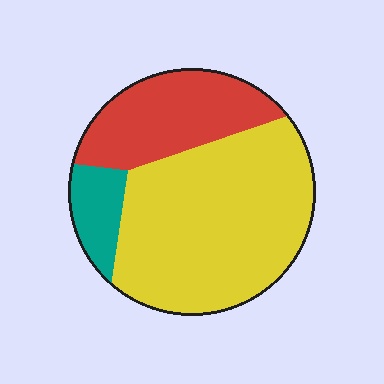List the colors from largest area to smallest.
From largest to smallest: yellow, red, teal.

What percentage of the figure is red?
Red takes up between a quarter and a half of the figure.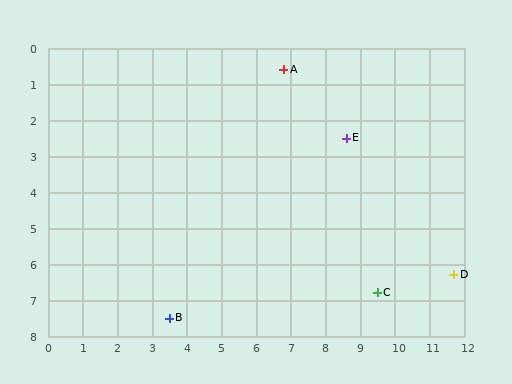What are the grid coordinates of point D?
Point D is at approximately (11.7, 6.3).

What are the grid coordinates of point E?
Point E is at approximately (8.6, 2.5).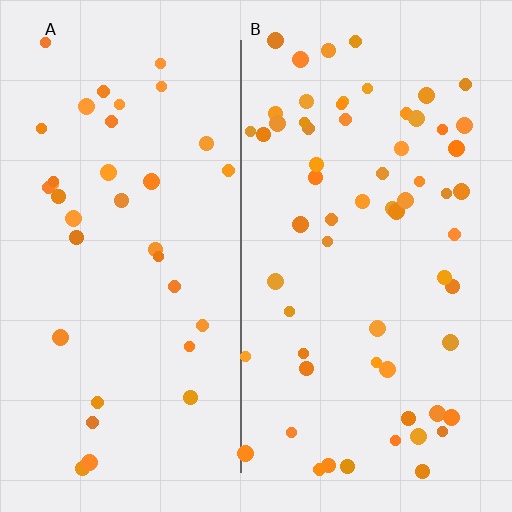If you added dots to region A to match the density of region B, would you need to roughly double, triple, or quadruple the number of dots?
Approximately double.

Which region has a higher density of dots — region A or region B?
B (the right).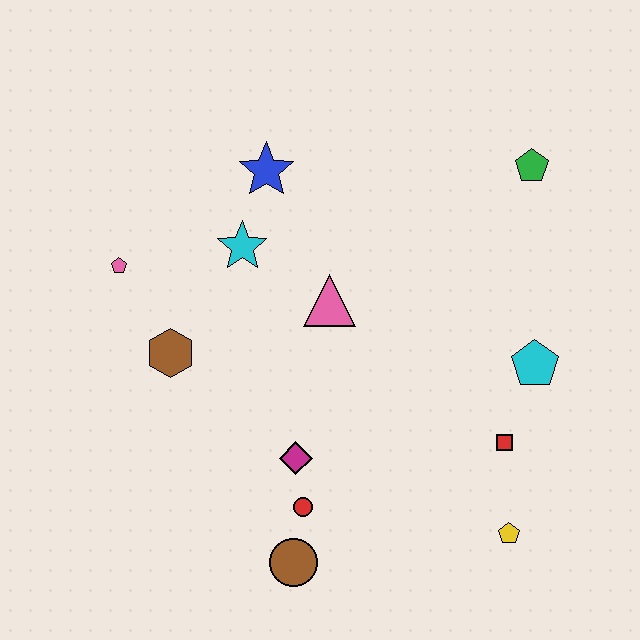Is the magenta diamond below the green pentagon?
Yes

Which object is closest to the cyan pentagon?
The red square is closest to the cyan pentagon.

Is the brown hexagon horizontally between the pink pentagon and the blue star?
Yes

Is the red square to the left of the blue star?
No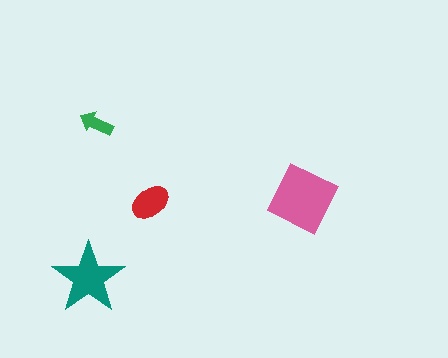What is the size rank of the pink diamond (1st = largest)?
1st.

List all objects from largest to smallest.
The pink diamond, the teal star, the red ellipse, the green arrow.